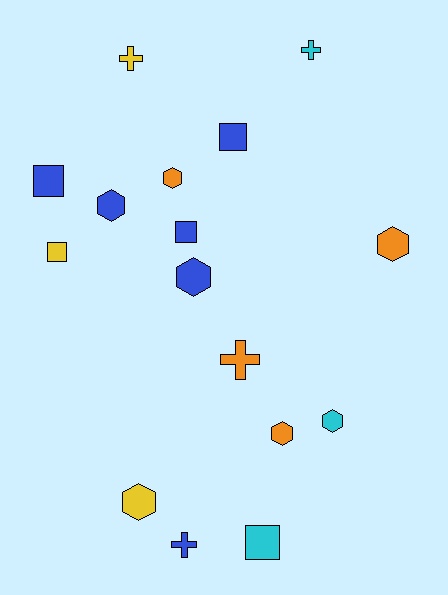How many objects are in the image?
There are 16 objects.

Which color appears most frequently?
Blue, with 6 objects.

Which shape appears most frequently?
Hexagon, with 7 objects.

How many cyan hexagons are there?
There is 1 cyan hexagon.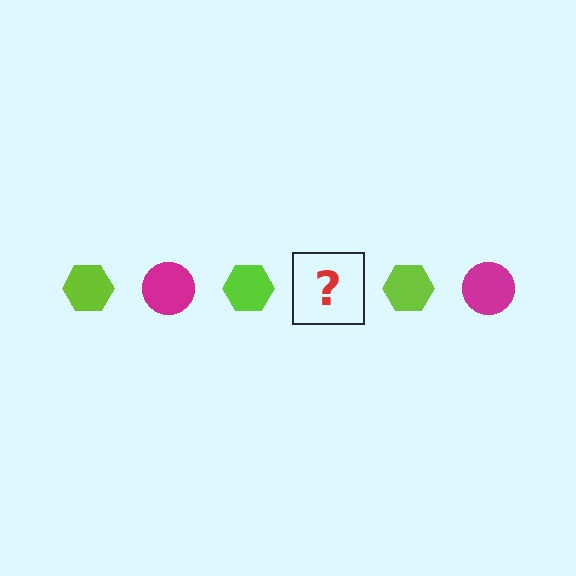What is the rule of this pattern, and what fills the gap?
The rule is that the pattern alternates between lime hexagon and magenta circle. The gap should be filled with a magenta circle.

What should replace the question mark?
The question mark should be replaced with a magenta circle.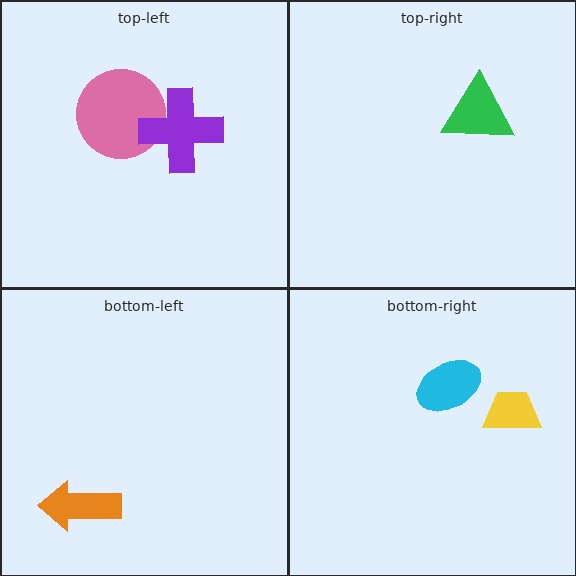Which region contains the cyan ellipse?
The bottom-right region.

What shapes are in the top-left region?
The pink circle, the purple cross.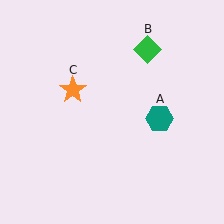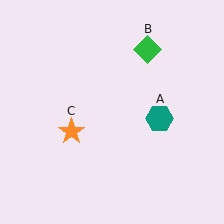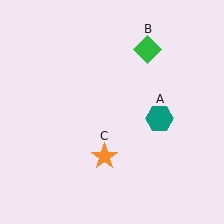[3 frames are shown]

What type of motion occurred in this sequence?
The orange star (object C) rotated counterclockwise around the center of the scene.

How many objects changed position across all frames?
1 object changed position: orange star (object C).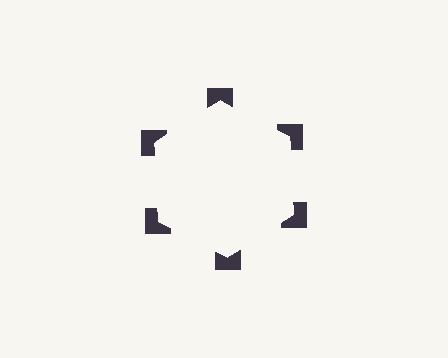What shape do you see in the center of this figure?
An illusory hexagon — its edges are inferred from the aligned wedge cuts in the notched squares, not physically drawn.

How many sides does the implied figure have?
6 sides.